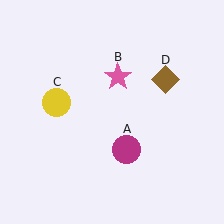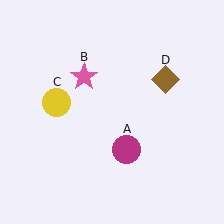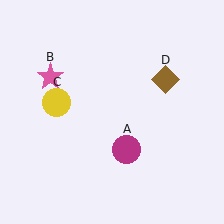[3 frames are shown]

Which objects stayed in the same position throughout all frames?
Magenta circle (object A) and yellow circle (object C) and brown diamond (object D) remained stationary.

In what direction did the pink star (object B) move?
The pink star (object B) moved left.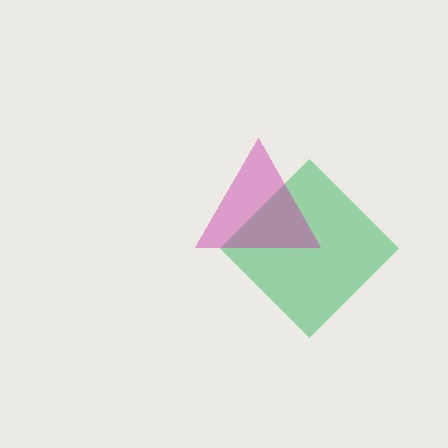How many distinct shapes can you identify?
There are 2 distinct shapes: a green diamond, a magenta triangle.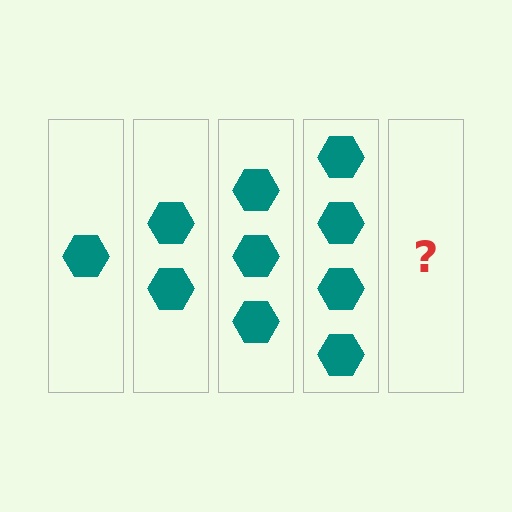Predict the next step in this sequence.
The next step is 5 hexagons.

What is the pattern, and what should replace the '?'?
The pattern is that each step adds one more hexagon. The '?' should be 5 hexagons.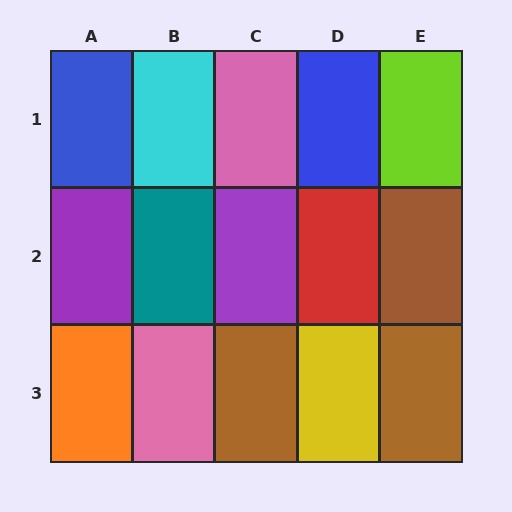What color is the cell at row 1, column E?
Lime.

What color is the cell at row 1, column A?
Blue.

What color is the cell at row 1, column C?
Pink.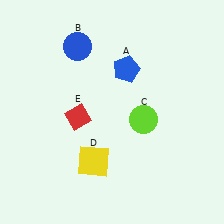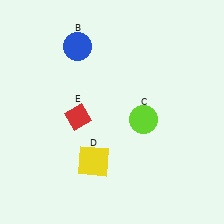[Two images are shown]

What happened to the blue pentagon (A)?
The blue pentagon (A) was removed in Image 2. It was in the top-right area of Image 1.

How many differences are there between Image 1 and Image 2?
There is 1 difference between the two images.